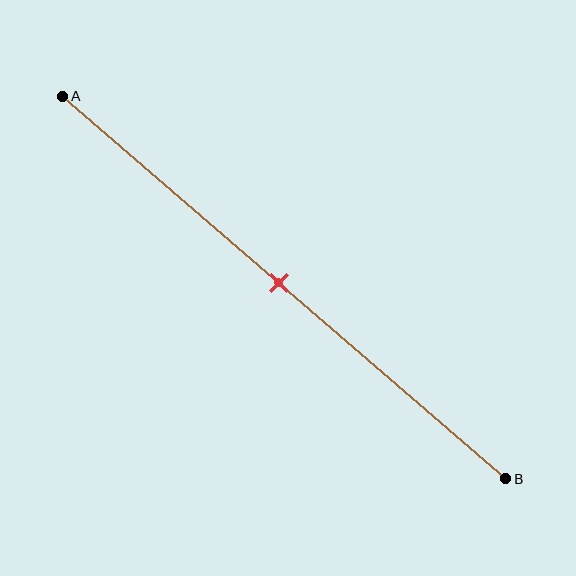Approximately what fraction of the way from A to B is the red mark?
The red mark is approximately 50% of the way from A to B.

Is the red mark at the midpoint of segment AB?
Yes, the mark is approximately at the midpoint.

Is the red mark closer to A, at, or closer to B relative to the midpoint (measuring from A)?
The red mark is approximately at the midpoint of segment AB.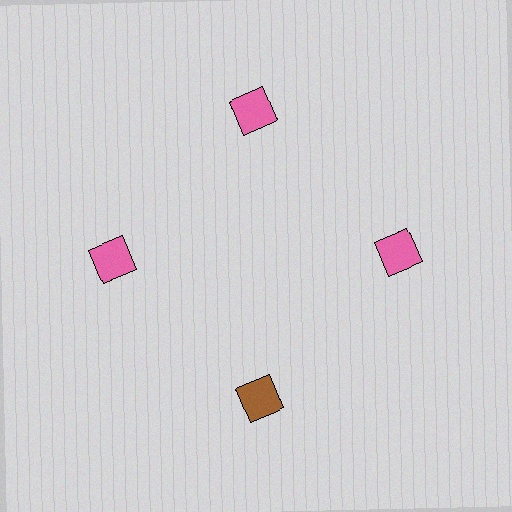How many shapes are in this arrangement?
There are 4 shapes arranged in a ring pattern.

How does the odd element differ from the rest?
It has a different color: brown instead of pink.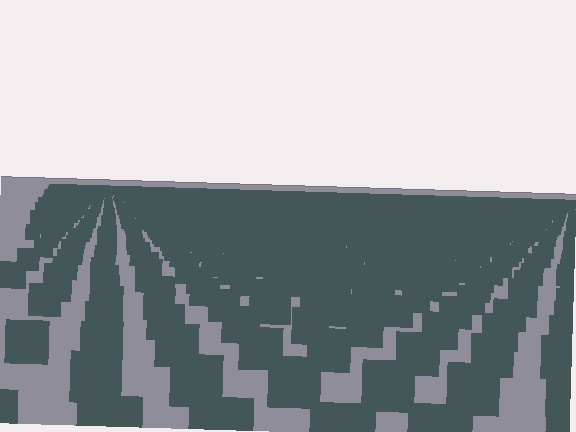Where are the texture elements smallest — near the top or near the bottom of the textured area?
Near the top.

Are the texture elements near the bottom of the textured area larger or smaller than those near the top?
Larger. Near the bottom, elements are closer to the viewer and appear at a bigger on-screen size.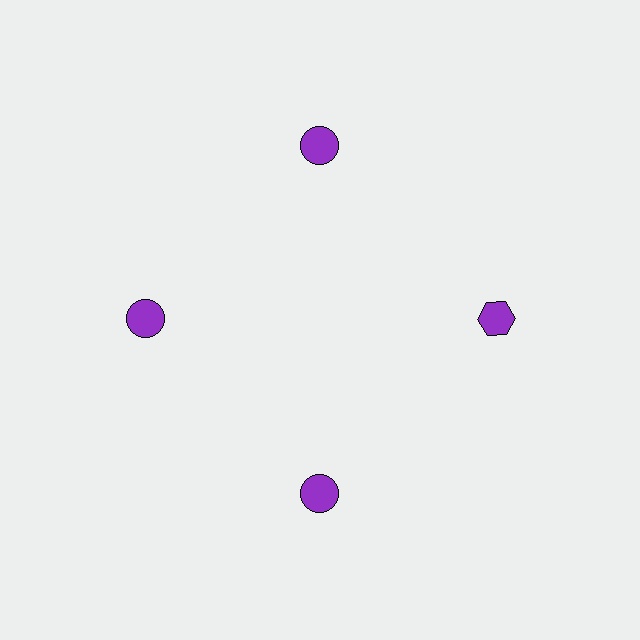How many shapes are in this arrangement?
There are 4 shapes arranged in a ring pattern.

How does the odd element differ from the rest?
It has a different shape: hexagon instead of circle.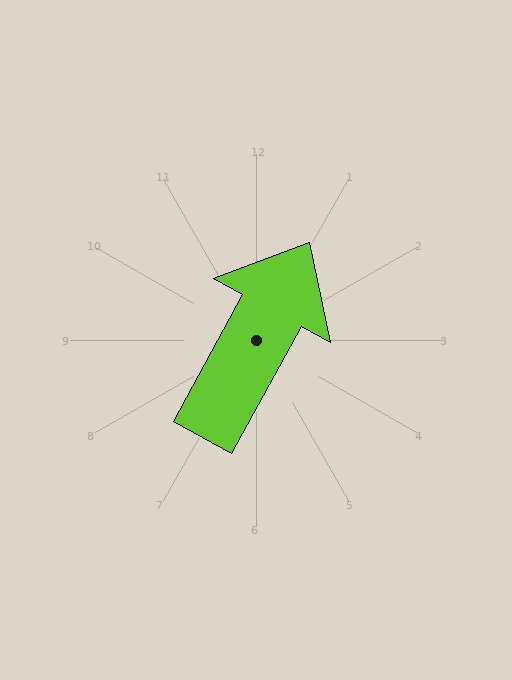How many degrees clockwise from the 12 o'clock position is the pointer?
Approximately 29 degrees.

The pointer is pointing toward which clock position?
Roughly 1 o'clock.